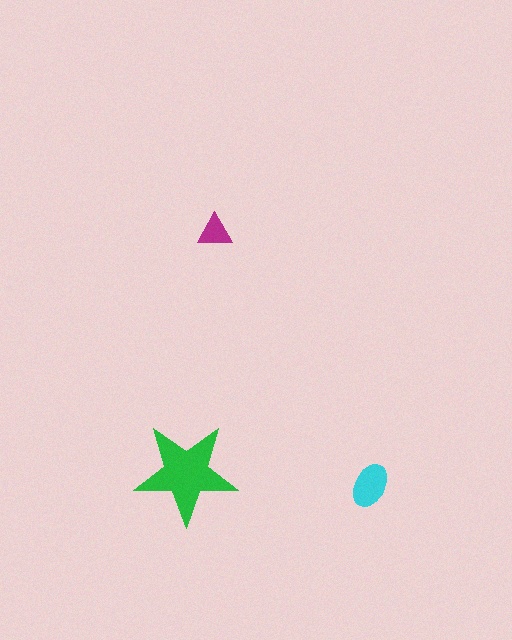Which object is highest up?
The magenta triangle is topmost.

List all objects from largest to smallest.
The green star, the cyan ellipse, the magenta triangle.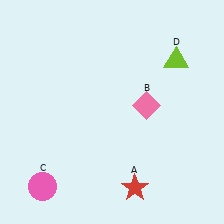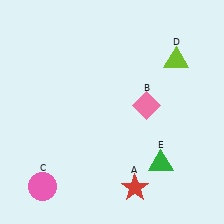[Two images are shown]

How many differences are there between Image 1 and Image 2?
There is 1 difference between the two images.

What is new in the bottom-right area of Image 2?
A green triangle (E) was added in the bottom-right area of Image 2.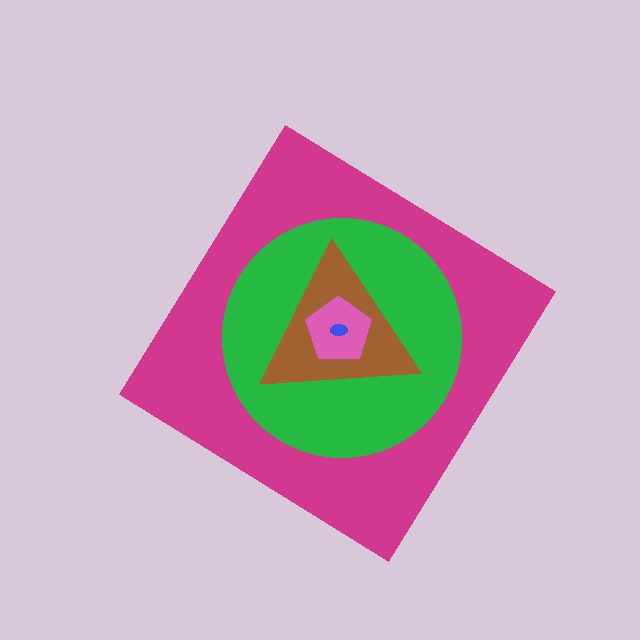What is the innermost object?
The blue ellipse.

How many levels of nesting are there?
5.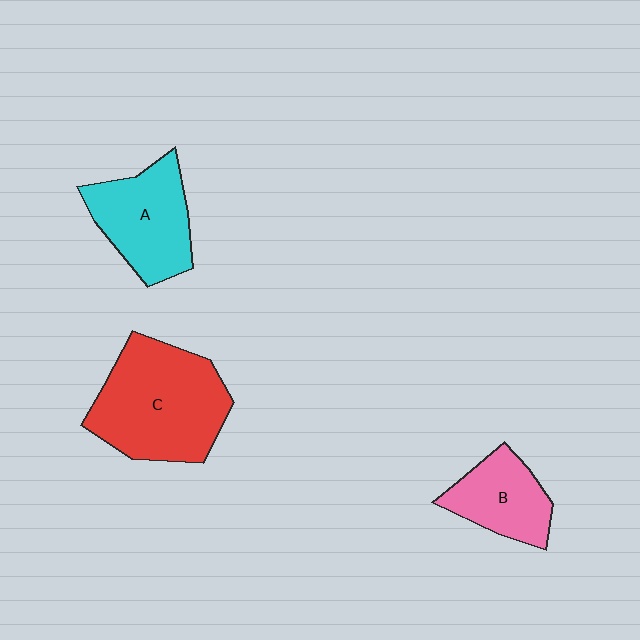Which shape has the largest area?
Shape C (red).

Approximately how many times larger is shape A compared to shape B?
Approximately 1.3 times.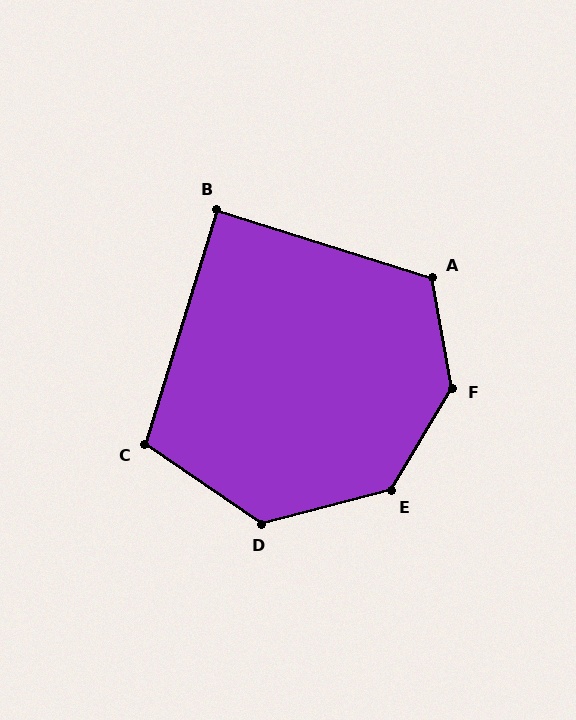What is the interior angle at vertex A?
Approximately 117 degrees (obtuse).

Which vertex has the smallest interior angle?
B, at approximately 90 degrees.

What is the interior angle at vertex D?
Approximately 131 degrees (obtuse).